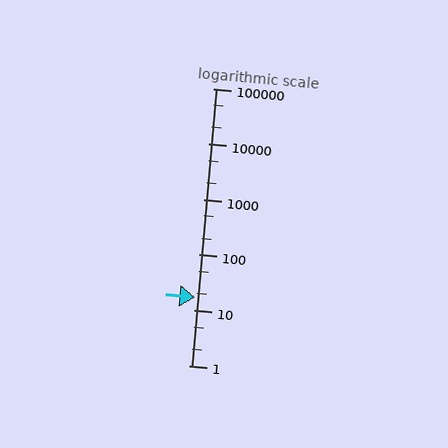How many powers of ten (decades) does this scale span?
The scale spans 5 decades, from 1 to 100000.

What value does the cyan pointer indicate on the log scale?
The pointer indicates approximately 17.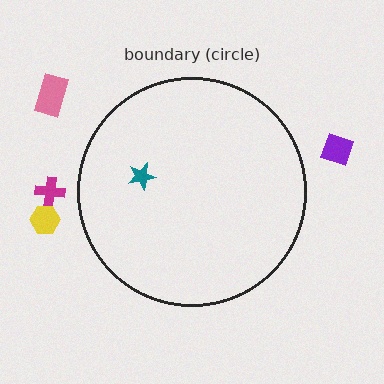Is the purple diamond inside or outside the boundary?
Outside.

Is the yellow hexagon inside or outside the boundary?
Outside.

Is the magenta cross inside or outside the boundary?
Outside.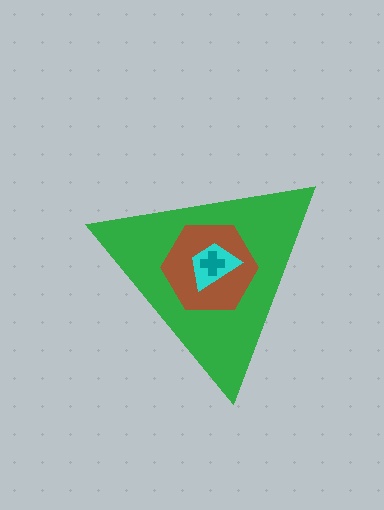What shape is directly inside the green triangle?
The brown hexagon.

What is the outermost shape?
The green triangle.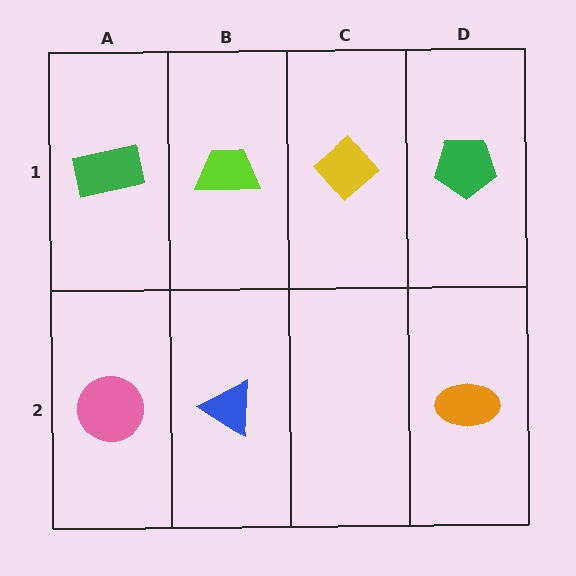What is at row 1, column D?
A green pentagon.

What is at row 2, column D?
An orange ellipse.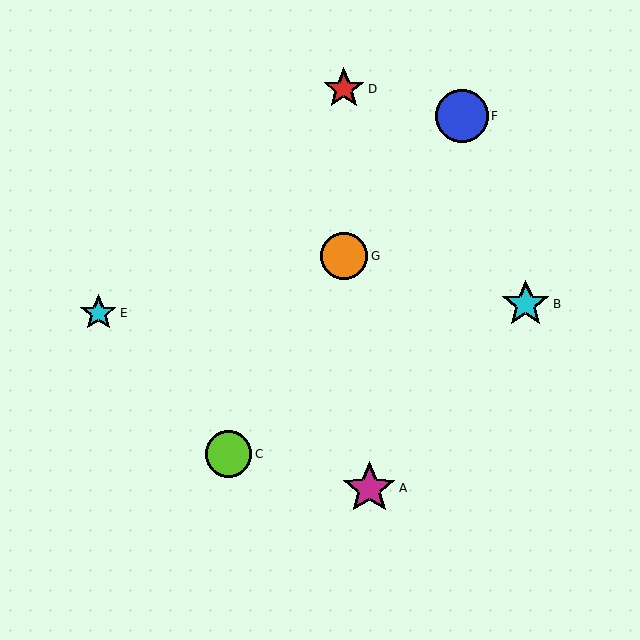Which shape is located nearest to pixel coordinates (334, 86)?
The red star (labeled D) at (344, 89) is nearest to that location.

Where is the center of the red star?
The center of the red star is at (344, 89).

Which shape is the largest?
The magenta star (labeled A) is the largest.